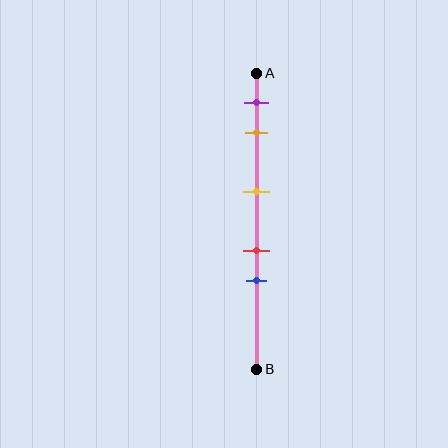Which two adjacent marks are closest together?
The red and blue marks are the closest adjacent pair.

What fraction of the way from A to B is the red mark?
The red mark is approximately 60% (0.6) of the way from A to B.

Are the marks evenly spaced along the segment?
No, the marks are not evenly spaced.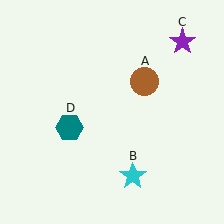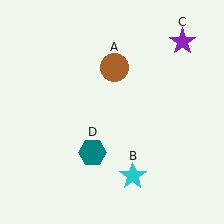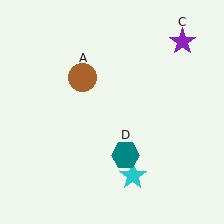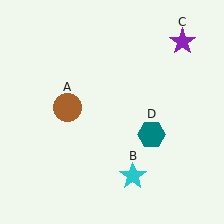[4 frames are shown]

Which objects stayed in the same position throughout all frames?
Cyan star (object B) and purple star (object C) remained stationary.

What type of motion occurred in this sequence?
The brown circle (object A), teal hexagon (object D) rotated counterclockwise around the center of the scene.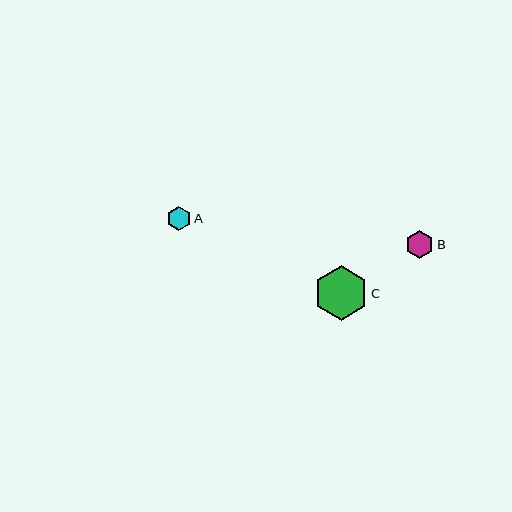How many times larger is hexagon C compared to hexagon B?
Hexagon C is approximately 1.9 times the size of hexagon B.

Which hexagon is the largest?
Hexagon C is the largest with a size of approximately 54 pixels.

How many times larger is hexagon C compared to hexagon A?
Hexagon C is approximately 2.3 times the size of hexagon A.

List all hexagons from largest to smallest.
From largest to smallest: C, B, A.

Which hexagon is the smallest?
Hexagon A is the smallest with a size of approximately 24 pixels.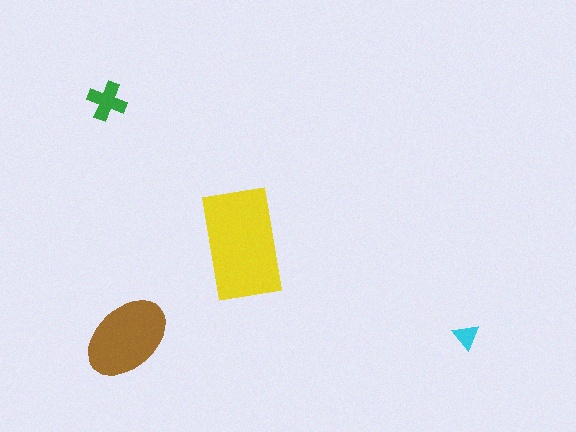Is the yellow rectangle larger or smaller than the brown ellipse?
Larger.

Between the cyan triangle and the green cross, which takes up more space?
The green cross.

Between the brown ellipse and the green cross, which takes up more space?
The brown ellipse.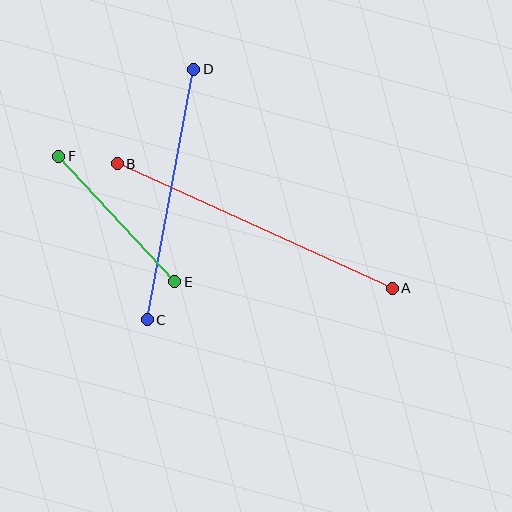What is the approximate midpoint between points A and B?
The midpoint is at approximately (255, 226) pixels.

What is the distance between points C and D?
The distance is approximately 255 pixels.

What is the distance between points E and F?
The distance is approximately 171 pixels.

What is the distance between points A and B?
The distance is approximately 302 pixels.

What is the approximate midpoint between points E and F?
The midpoint is at approximately (117, 219) pixels.